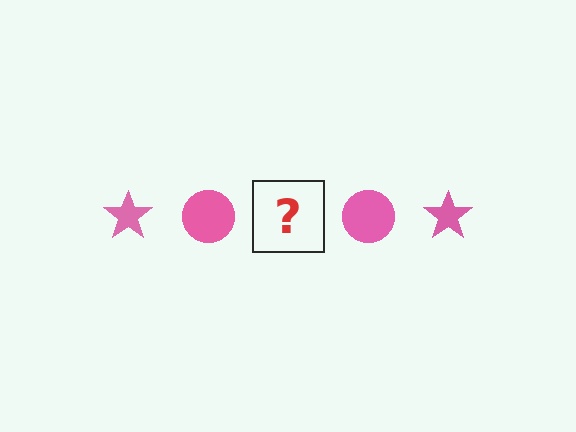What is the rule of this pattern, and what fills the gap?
The rule is that the pattern cycles through star, circle shapes in pink. The gap should be filled with a pink star.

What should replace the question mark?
The question mark should be replaced with a pink star.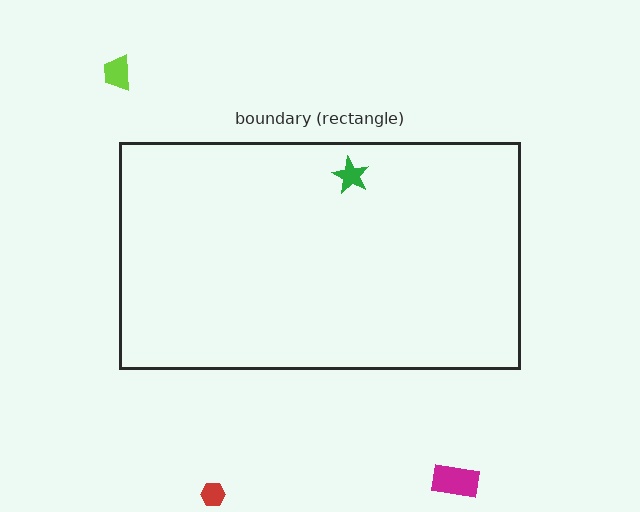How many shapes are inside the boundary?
1 inside, 3 outside.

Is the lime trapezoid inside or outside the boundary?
Outside.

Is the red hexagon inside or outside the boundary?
Outside.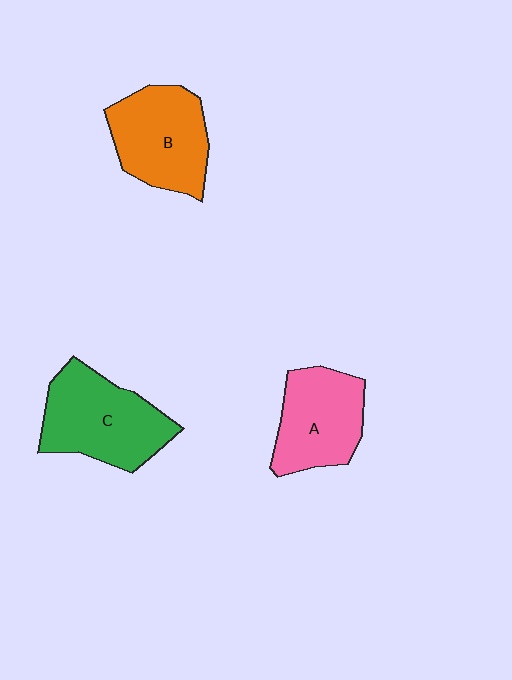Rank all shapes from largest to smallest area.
From largest to smallest: C (green), B (orange), A (pink).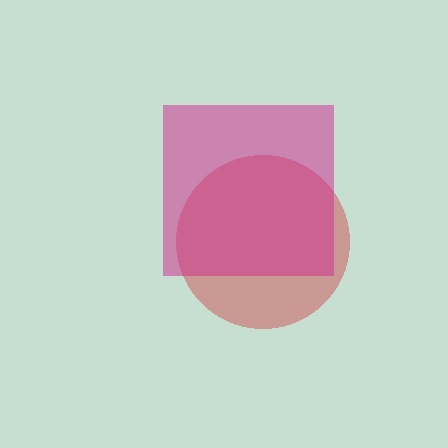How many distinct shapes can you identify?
There are 2 distinct shapes: a red circle, a magenta square.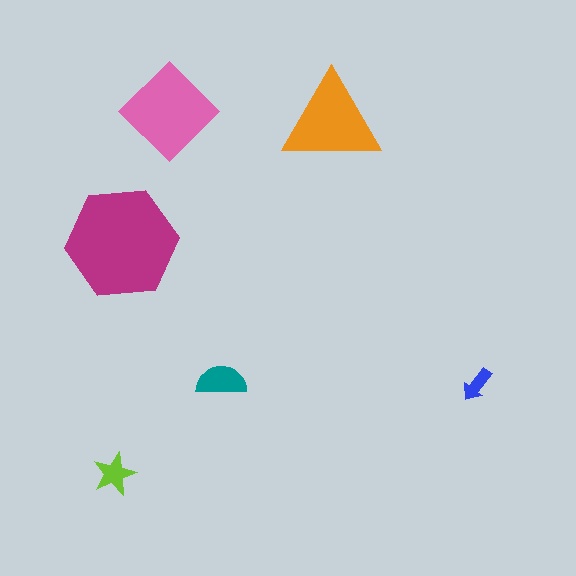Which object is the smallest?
The blue arrow.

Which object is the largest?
The magenta hexagon.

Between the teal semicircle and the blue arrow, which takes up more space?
The teal semicircle.